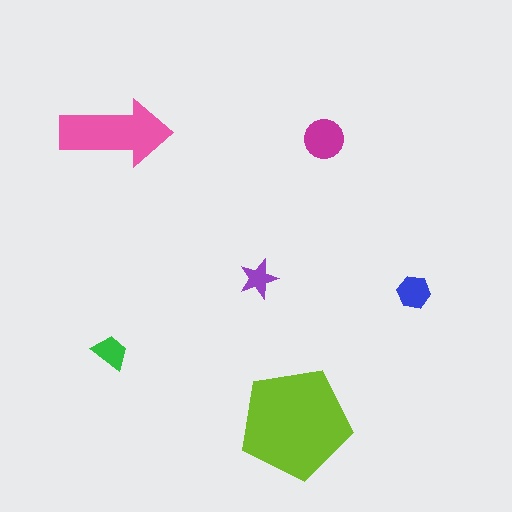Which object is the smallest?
The purple star.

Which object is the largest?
The lime pentagon.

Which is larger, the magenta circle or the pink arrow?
The pink arrow.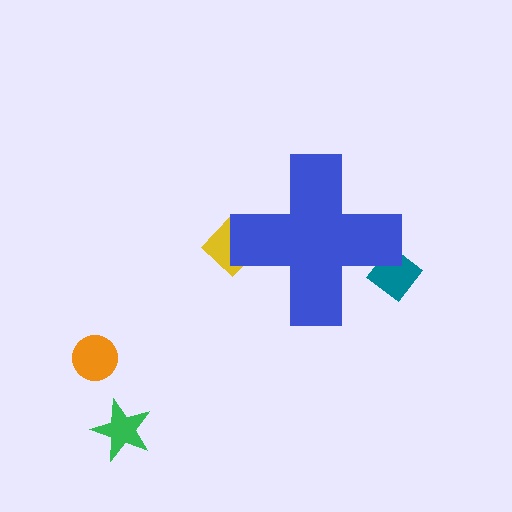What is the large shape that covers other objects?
A blue cross.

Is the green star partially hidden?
No, the green star is fully visible.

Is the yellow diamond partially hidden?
Yes, the yellow diamond is partially hidden behind the blue cross.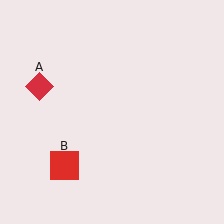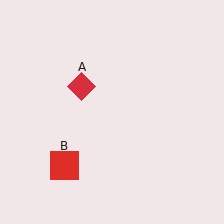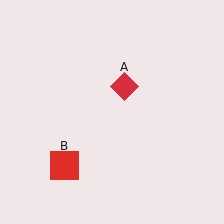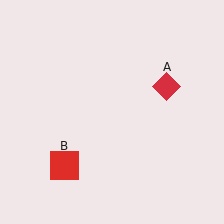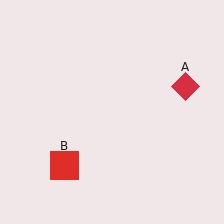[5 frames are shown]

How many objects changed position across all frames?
1 object changed position: red diamond (object A).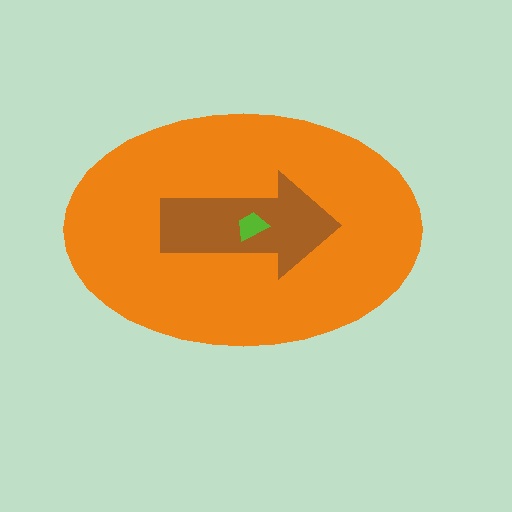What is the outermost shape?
The orange ellipse.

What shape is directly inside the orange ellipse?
The brown arrow.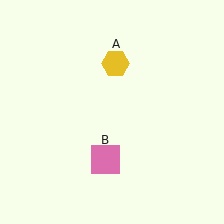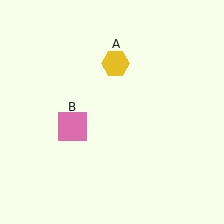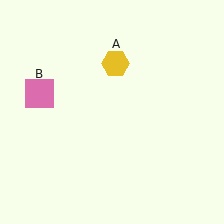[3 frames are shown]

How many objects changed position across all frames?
1 object changed position: pink square (object B).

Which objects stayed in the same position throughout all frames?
Yellow hexagon (object A) remained stationary.